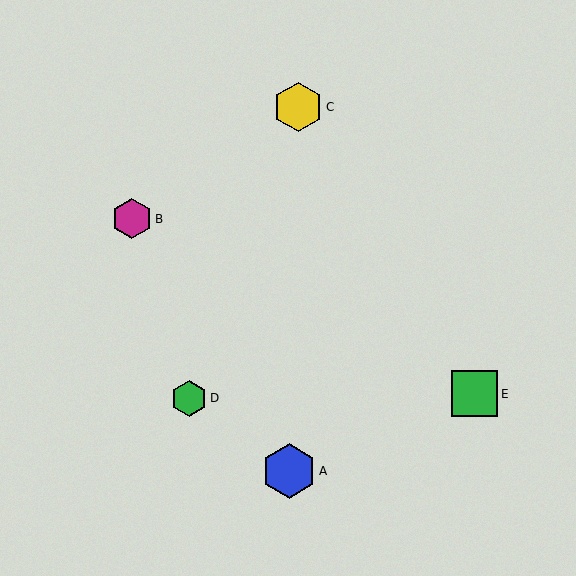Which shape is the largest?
The blue hexagon (labeled A) is the largest.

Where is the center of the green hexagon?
The center of the green hexagon is at (189, 398).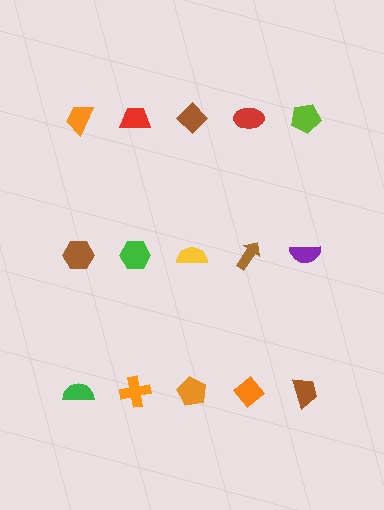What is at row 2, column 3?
A yellow semicircle.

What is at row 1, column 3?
A brown diamond.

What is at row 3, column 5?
A brown trapezoid.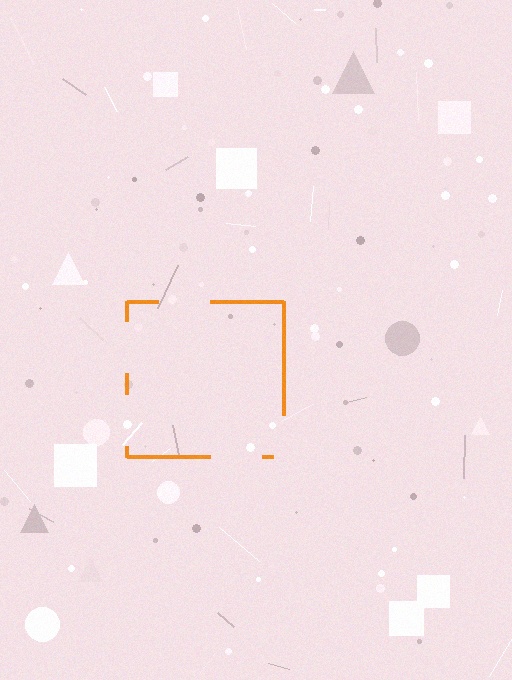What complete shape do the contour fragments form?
The contour fragments form a square.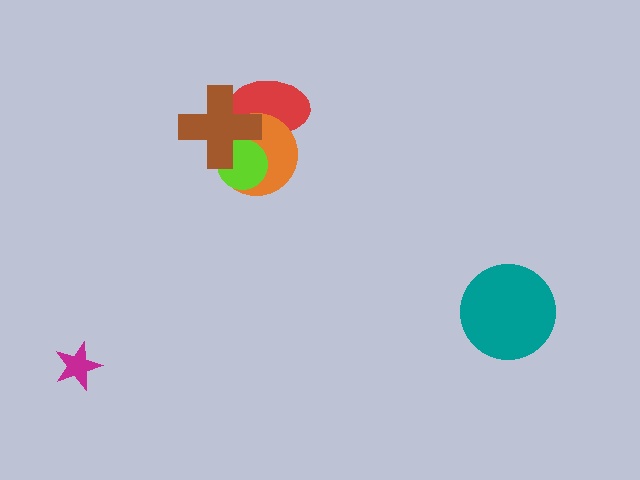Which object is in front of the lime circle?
The brown cross is in front of the lime circle.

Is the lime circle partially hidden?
Yes, it is partially covered by another shape.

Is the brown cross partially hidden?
No, no other shape covers it.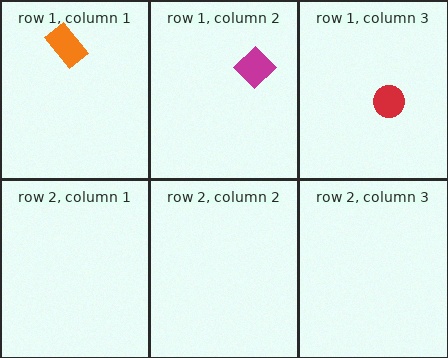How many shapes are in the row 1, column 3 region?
1.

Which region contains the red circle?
The row 1, column 3 region.